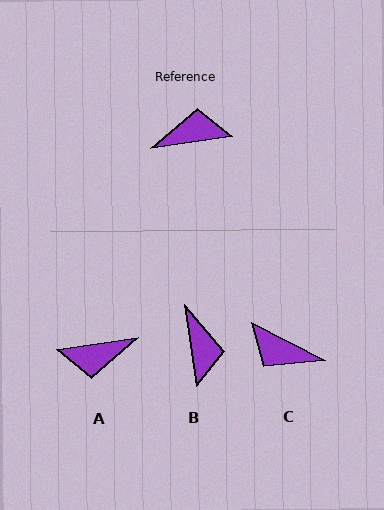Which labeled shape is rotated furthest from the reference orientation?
A, about 180 degrees away.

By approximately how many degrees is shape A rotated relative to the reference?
Approximately 180 degrees counter-clockwise.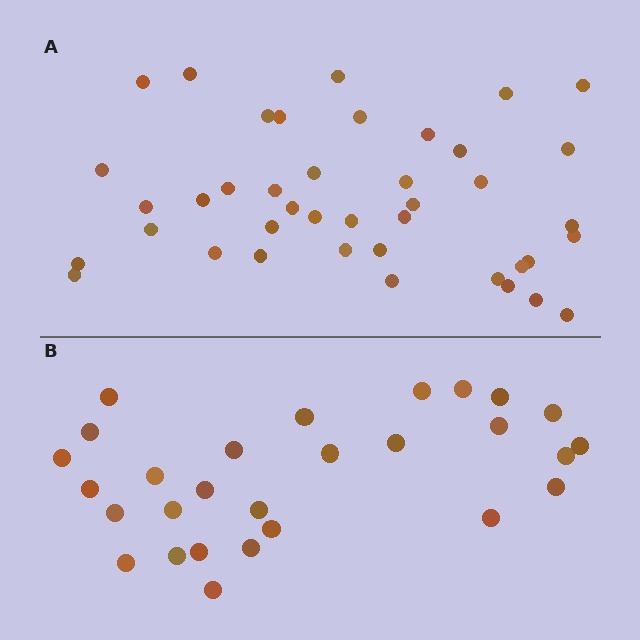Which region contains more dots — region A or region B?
Region A (the top region) has more dots.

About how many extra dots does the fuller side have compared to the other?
Region A has approximately 15 more dots than region B.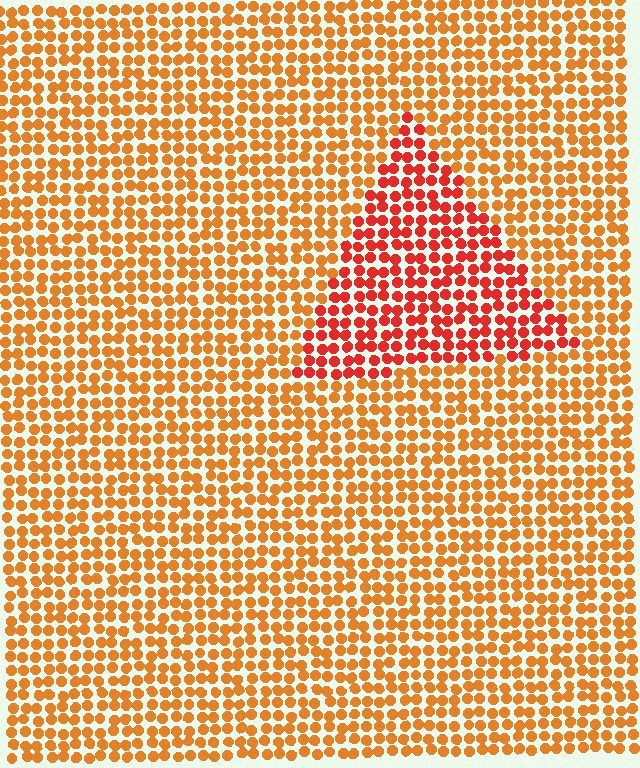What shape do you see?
I see a triangle.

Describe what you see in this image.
The image is filled with small orange elements in a uniform arrangement. A triangle-shaped region is visible where the elements are tinted to a slightly different hue, forming a subtle color boundary.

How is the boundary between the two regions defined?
The boundary is defined purely by a slight shift in hue (about 29 degrees). Spacing, size, and orientation are identical on both sides.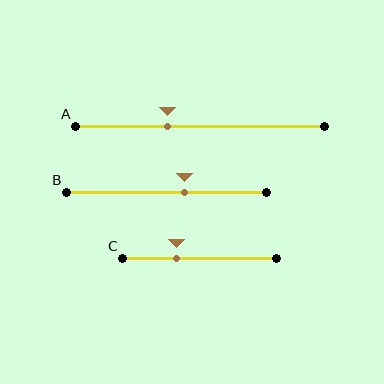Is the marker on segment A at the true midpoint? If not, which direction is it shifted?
No, the marker on segment A is shifted to the left by about 13% of the segment length.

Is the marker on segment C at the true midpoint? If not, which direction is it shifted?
No, the marker on segment C is shifted to the left by about 15% of the segment length.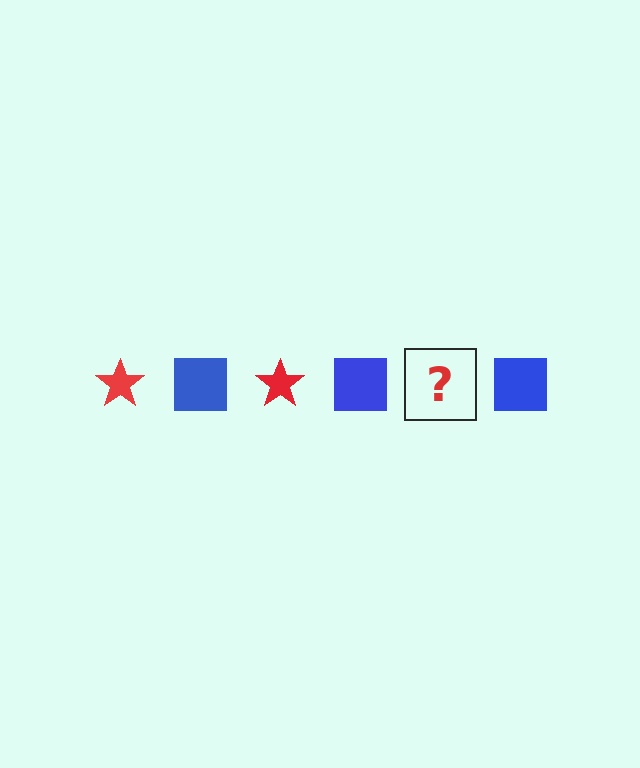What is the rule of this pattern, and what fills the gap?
The rule is that the pattern alternates between red star and blue square. The gap should be filled with a red star.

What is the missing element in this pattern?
The missing element is a red star.